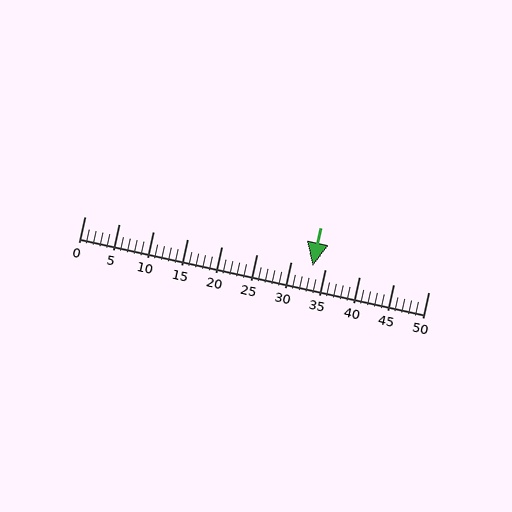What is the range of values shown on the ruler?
The ruler shows values from 0 to 50.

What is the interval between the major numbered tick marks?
The major tick marks are spaced 5 units apart.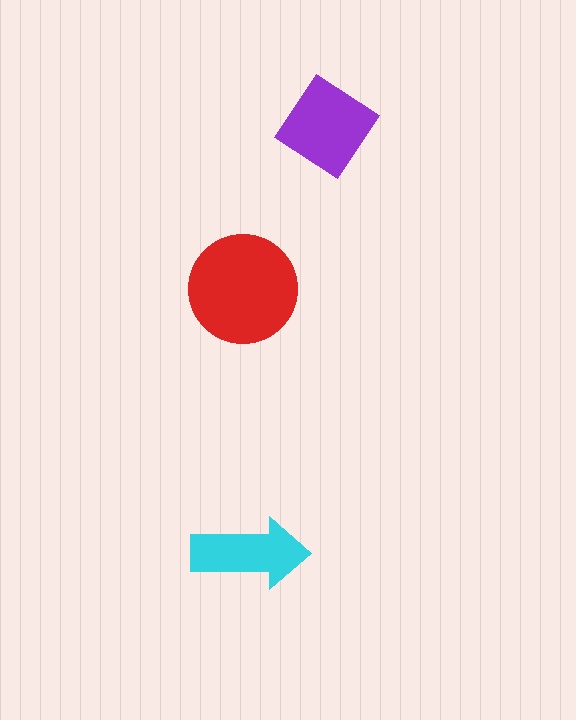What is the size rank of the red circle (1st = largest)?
1st.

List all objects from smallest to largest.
The cyan arrow, the purple diamond, the red circle.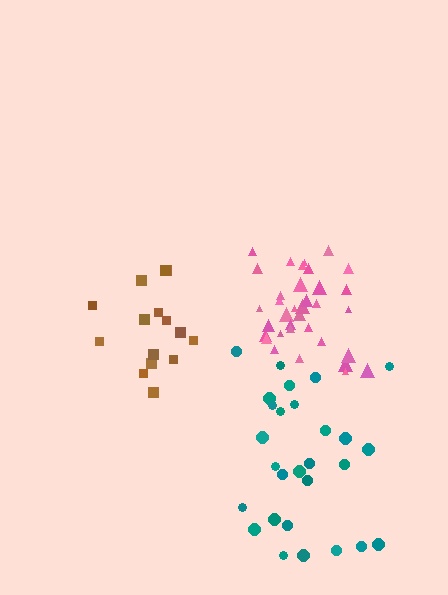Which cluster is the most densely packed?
Pink.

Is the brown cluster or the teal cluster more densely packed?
Brown.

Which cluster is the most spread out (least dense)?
Teal.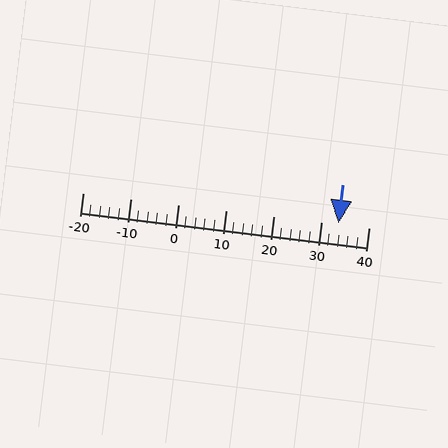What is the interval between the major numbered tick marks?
The major tick marks are spaced 10 units apart.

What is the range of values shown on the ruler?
The ruler shows values from -20 to 40.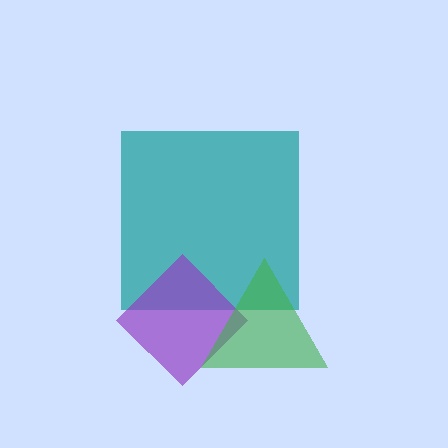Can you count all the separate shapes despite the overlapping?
Yes, there are 3 separate shapes.